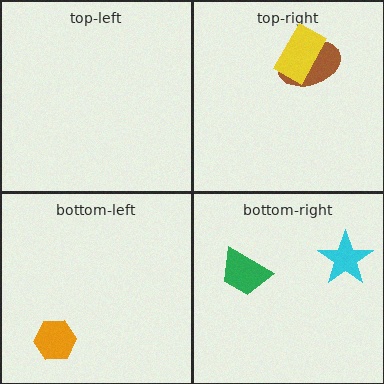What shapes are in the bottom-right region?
The green trapezoid, the cyan star.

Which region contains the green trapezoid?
The bottom-right region.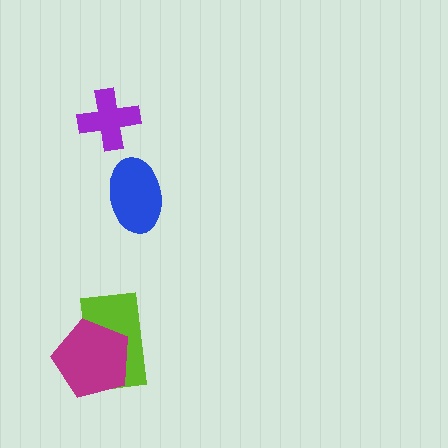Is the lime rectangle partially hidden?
Yes, it is partially covered by another shape.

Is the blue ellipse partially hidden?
No, no other shape covers it.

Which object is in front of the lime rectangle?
The magenta pentagon is in front of the lime rectangle.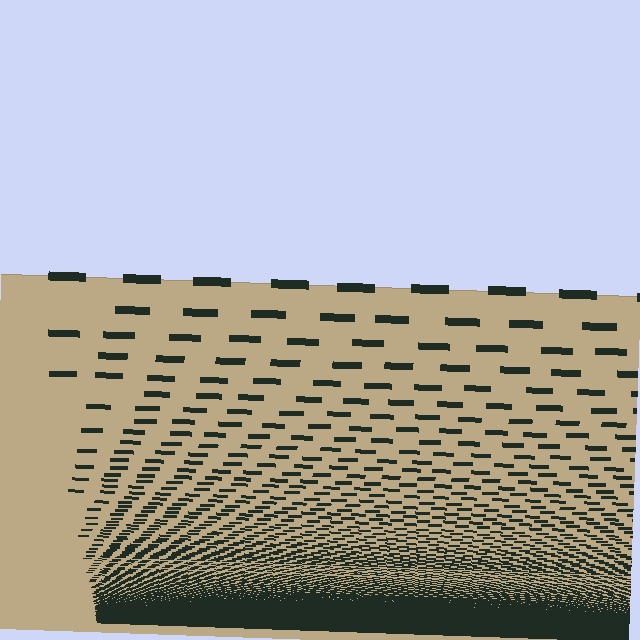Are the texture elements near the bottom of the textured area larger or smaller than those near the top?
Smaller. The gradient is inverted — elements near the bottom are smaller and denser.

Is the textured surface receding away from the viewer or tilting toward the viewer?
The surface appears to tilt toward the viewer. Texture elements get larger and sparser toward the top.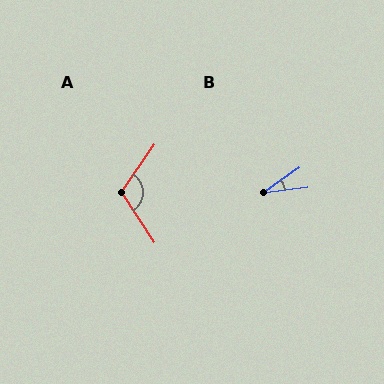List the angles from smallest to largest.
B (28°), A (113°).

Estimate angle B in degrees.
Approximately 28 degrees.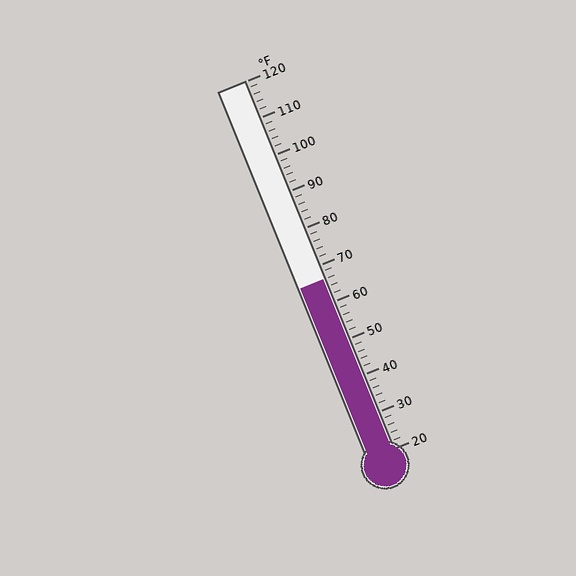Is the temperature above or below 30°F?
The temperature is above 30°F.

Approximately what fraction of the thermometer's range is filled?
The thermometer is filled to approximately 45% of its range.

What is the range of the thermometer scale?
The thermometer scale ranges from 20°F to 120°F.